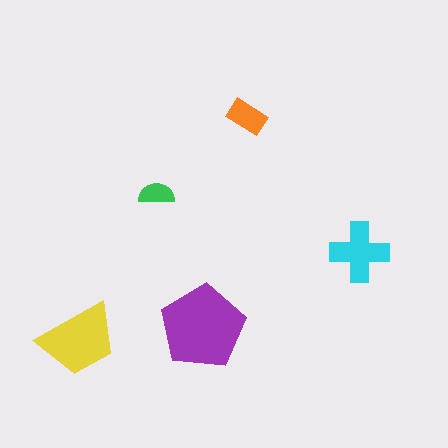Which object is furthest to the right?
The cyan cross is rightmost.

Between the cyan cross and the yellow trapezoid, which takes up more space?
The yellow trapezoid.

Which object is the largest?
The purple pentagon.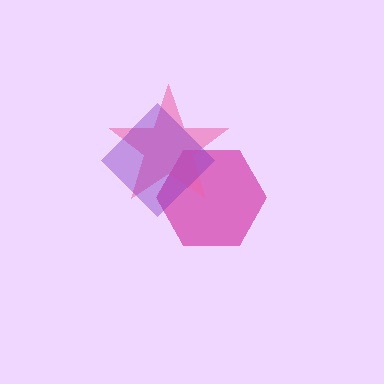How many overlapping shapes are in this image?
There are 3 overlapping shapes in the image.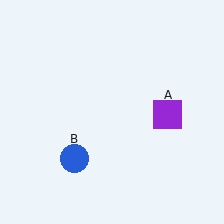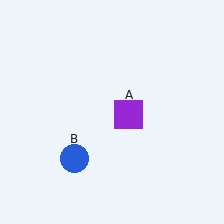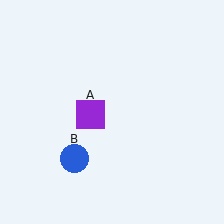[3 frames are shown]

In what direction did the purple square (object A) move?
The purple square (object A) moved left.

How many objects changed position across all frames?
1 object changed position: purple square (object A).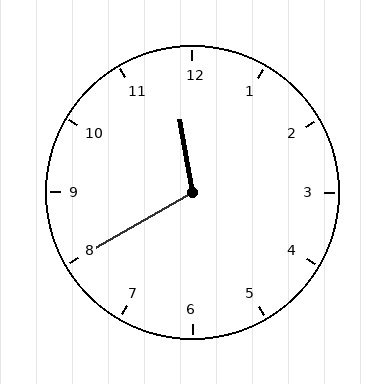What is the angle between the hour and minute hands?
Approximately 110 degrees.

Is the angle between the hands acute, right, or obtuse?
It is obtuse.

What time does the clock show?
11:40.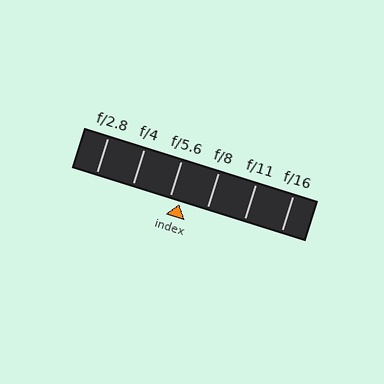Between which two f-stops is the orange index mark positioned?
The index mark is between f/5.6 and f/8.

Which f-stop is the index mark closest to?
The index mark is closest to f/5.6.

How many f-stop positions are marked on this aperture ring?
There are 6 f-stop positions marked.